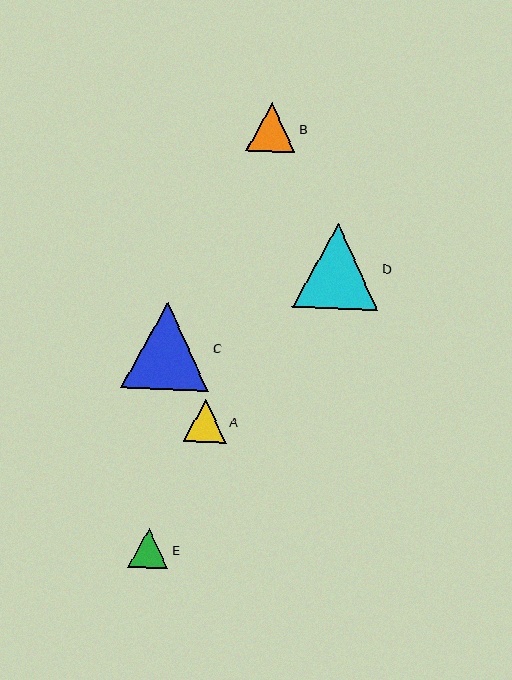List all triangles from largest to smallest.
From largest to smallest: C, D, B, A, E.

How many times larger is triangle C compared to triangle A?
Triangle C is approximately 2.0 times the size of triangle A.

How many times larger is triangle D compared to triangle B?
Triangle D is approximately 1.7 times the size of triangle B.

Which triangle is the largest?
Triangle C is the largest with a size of approximately 87 pixels.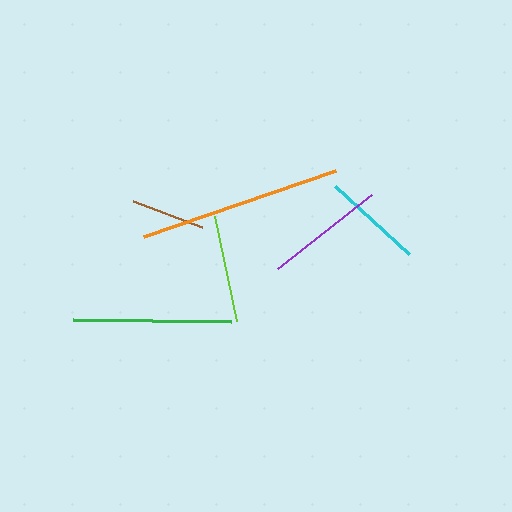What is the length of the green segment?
The green segment is approximately 158 pixels long.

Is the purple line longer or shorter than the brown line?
The purple line is longer than the brown line.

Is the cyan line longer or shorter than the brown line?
The cyan line is longer than the brown line.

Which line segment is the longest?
The orange line is the longest at approximately 203 pixels.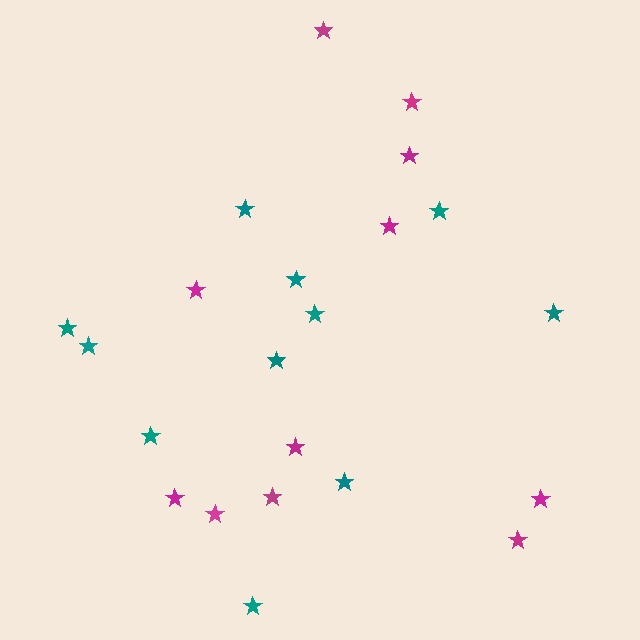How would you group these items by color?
There are 2 groups: one group of magenta stars (11) and one group of teal stars (11).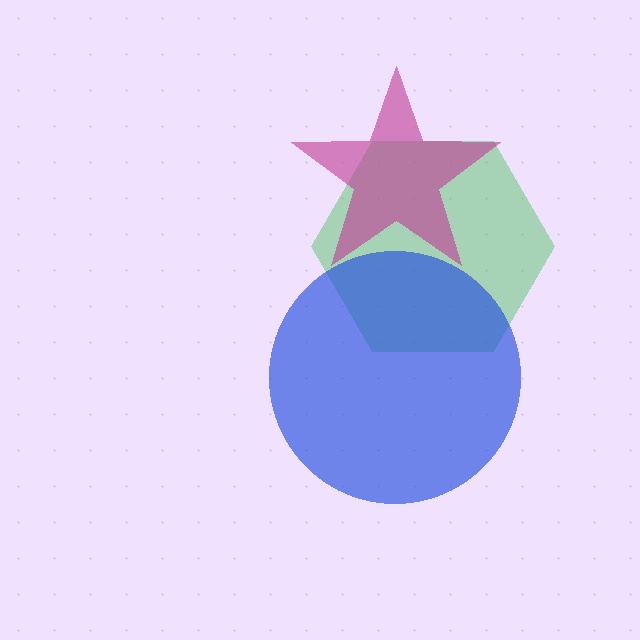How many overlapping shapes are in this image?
There are 3 overlapping shapes in the image.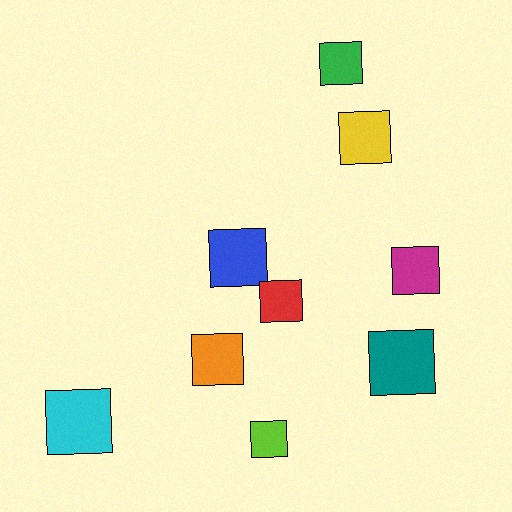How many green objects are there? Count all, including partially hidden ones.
There is 1 green object.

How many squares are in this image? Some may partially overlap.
There are 9 squares.